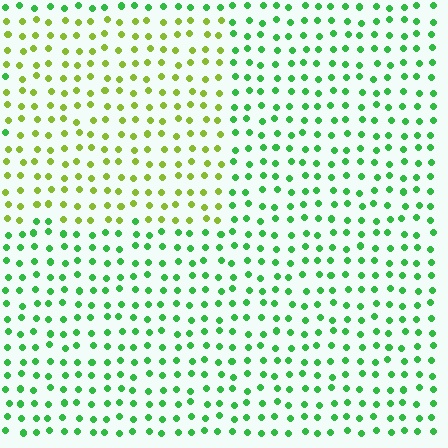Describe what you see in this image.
The image is filled with small green elements in a uniform arrangement. A rectangle-shaped region is visible where the elements are tinted to a slightly different hue, forming a subtle color boundary.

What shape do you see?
I see a rectangle.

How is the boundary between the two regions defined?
The boundary is defined purely by a slight shift in hue (about 44 degrees). Spacing, size, and orientation are identical on both sides.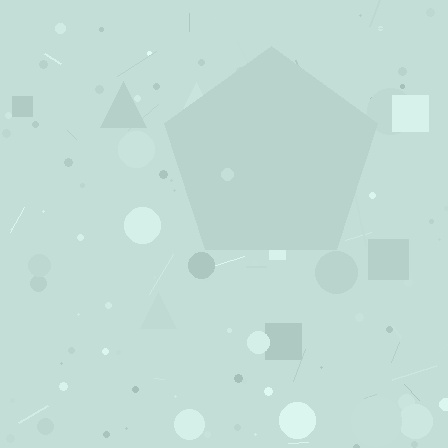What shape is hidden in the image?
A pentagon is hidden in the image.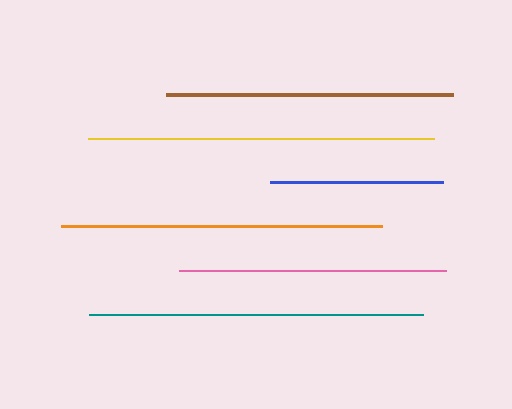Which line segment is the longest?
The yellow line is the longest at approximately 346 pixels.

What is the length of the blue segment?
The blue segment is approximately 173 pixels long.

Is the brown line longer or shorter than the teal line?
The teal line is longer than the brown line.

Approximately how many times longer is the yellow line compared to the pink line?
The yellow line is approximately 1.3 times the length of the pink line.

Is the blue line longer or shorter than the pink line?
The pink line is longer than the blue line.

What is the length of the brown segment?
The brown segment is approximately 287 pixels long.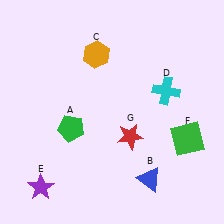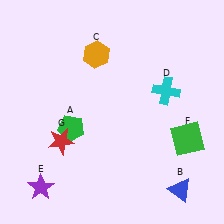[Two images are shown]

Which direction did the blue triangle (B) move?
The blue triangle (B) moved right.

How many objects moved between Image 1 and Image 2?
2 objects moved between the two images.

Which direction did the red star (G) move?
The red star (G) moved left.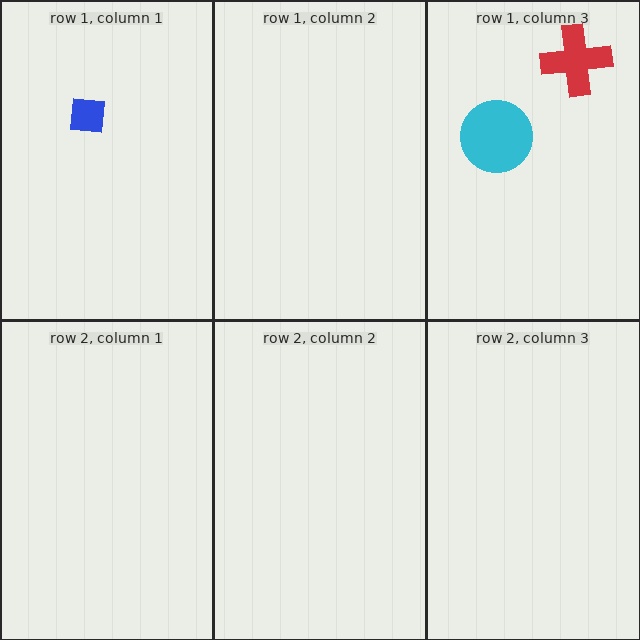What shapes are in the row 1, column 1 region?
The blue square.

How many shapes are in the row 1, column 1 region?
1.